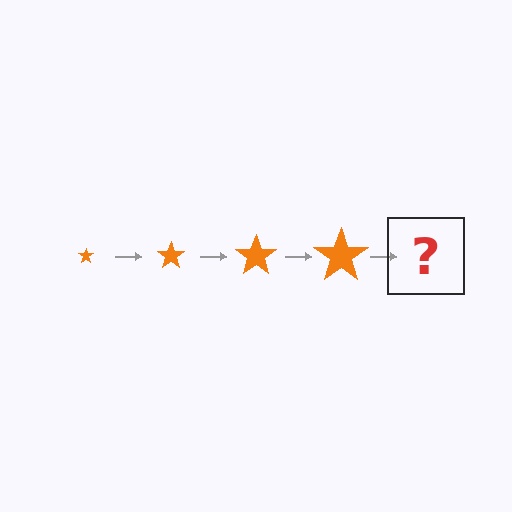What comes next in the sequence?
The next element should be an orange star, larger than the previous one.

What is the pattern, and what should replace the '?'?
The pattern is that the star gets progressively larger each step. The '?' should be an orange star, larger than the previous one.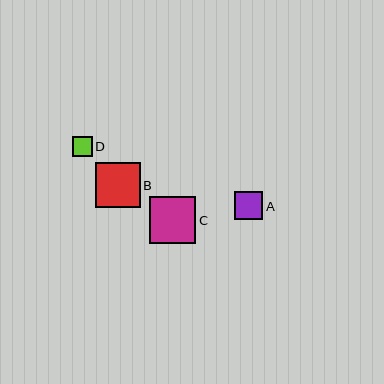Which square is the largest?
Square C is the largest with a size of approximately 47 pixels.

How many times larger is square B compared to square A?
Square B is approximately 1.6 times the size of square A.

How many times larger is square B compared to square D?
Square B is approximately 2.2 times the size of square D.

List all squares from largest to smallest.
From largest to smallest: C, B, A, D.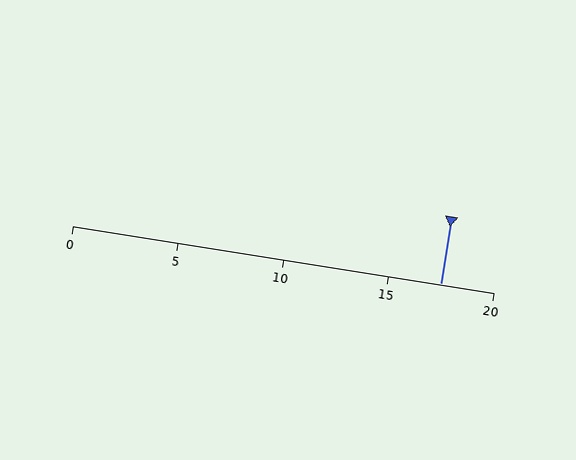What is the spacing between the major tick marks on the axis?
The major ticks are spaced 5 apart.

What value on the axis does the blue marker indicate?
The marker indicates approximately 17.5.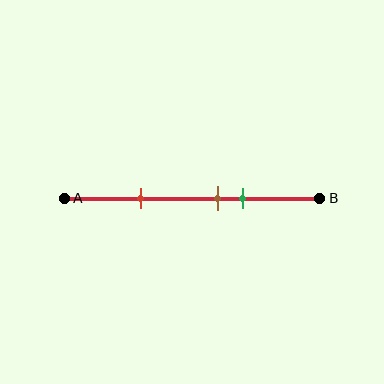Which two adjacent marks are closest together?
The brown and green marks are the closest adjacent pair.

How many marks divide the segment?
There are 3 marks dividing the segment.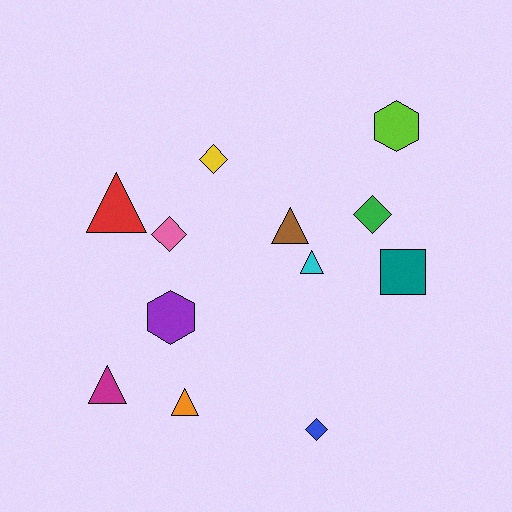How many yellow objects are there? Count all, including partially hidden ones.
There is 1 yellow object.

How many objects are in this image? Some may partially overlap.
There are 12 objects.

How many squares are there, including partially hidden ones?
There is 1 square.